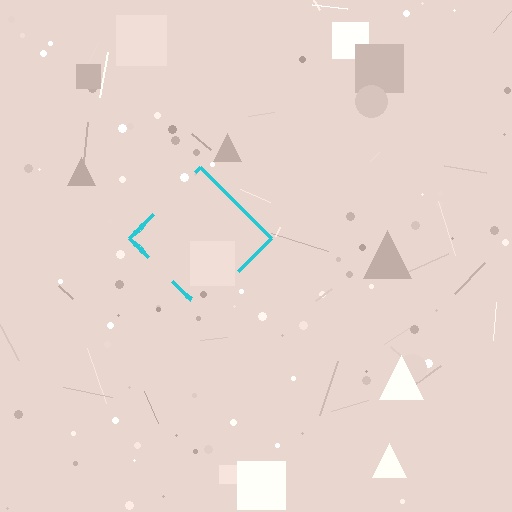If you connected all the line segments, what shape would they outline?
They would outline a diamond.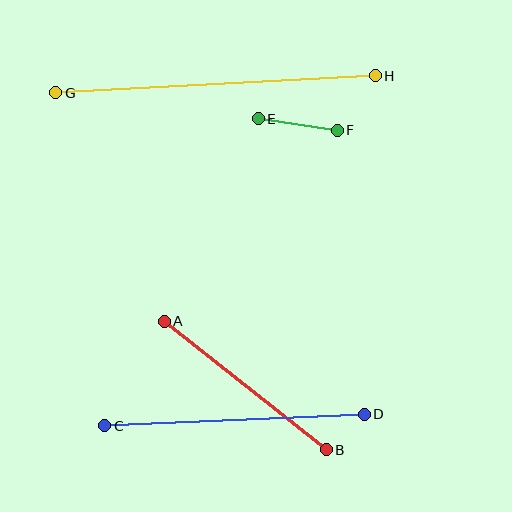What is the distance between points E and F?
The distance is approximately 80 pixels.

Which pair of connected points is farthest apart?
Points G and H are farthest apart.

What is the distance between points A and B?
The distance is approximately 207 pixels.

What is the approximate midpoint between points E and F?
The midpoint is at approximately (298, 125) pixels.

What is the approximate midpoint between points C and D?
The midpoint is at approximately (235, 420) pixels.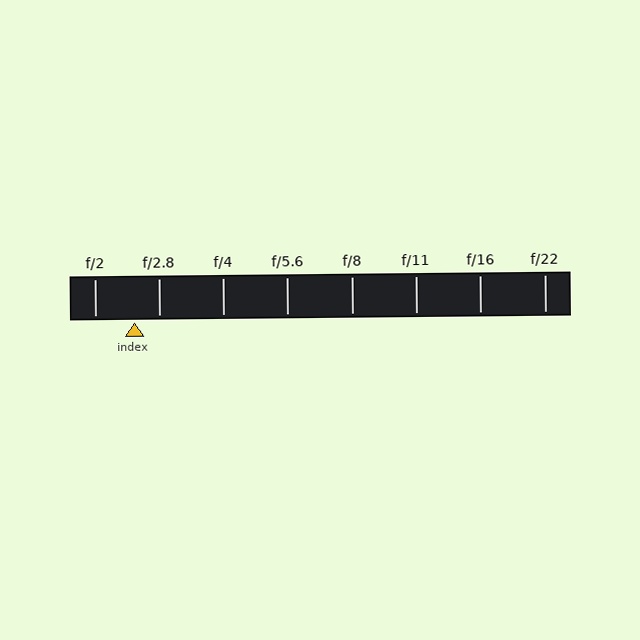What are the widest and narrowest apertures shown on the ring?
The widest aperture shown is f/2 and the narrowest is f/22.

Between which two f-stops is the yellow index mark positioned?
The index mark is between f/2 and f/2.8.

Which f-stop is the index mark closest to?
The index mark is closest to f/2.8.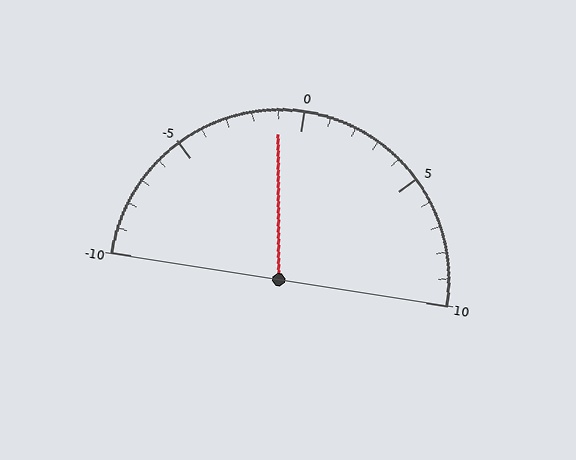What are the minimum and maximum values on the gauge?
The gauge ranges from -10 to 10.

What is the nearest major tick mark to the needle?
The nearest major tick mark is 0.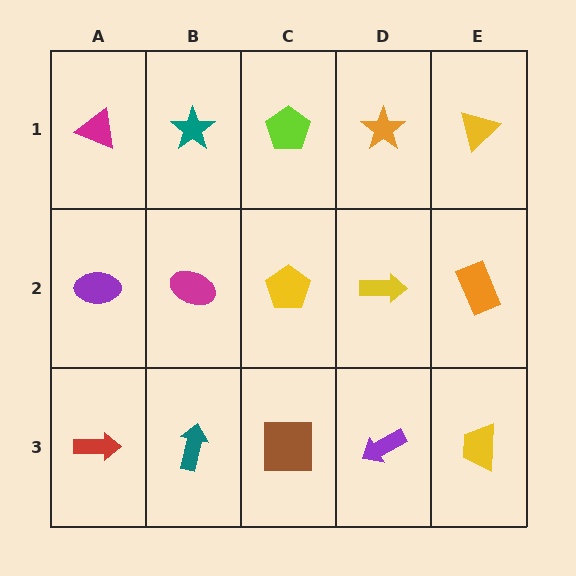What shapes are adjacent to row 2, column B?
A teal star (row 1, column B), a teal arrow (row 3, column B), a purple ellipse (row 2, column A), a yellow pentagon (row 2, column C).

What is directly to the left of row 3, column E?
A purple arrow.